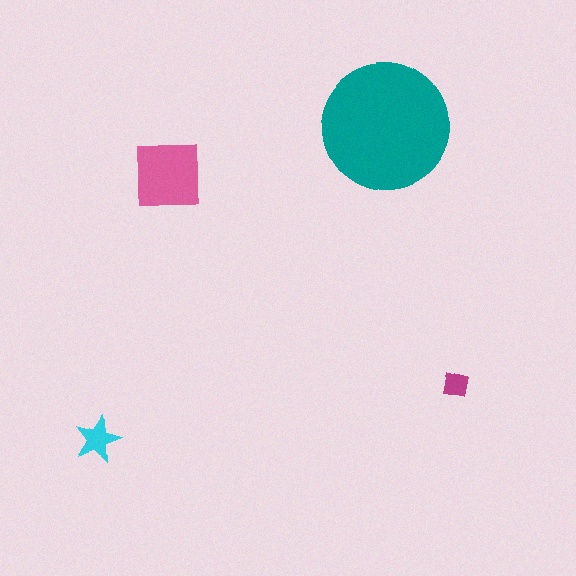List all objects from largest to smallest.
The teal circle, the pink square, the cyan star, the magenta square.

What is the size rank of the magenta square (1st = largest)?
4th.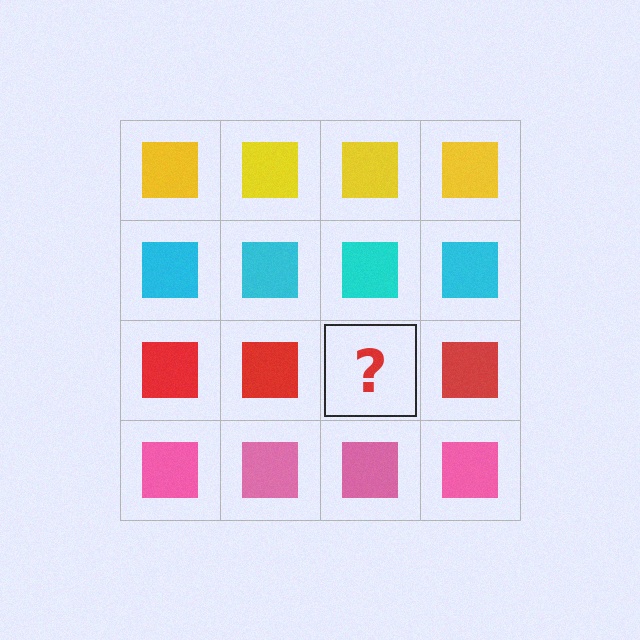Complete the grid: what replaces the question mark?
The question mark should be replaced with a red square.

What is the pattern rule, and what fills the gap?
The rule is that each row has a consistent color. The gap should be filled with a red square.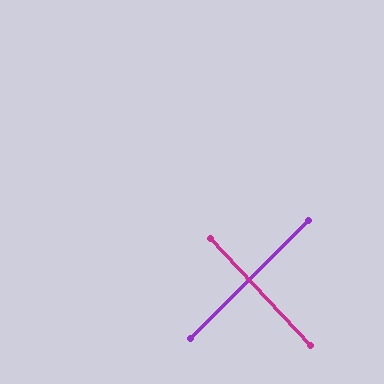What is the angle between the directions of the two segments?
Approximately 88 degrees.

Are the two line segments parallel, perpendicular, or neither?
Perpendicular — they meet at approximately 88°.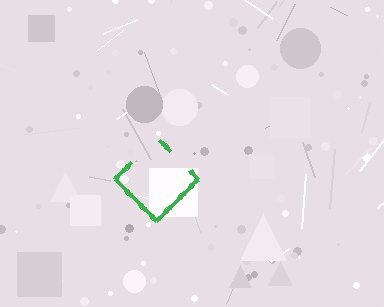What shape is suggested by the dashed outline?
The dashed outline suggests a diamond.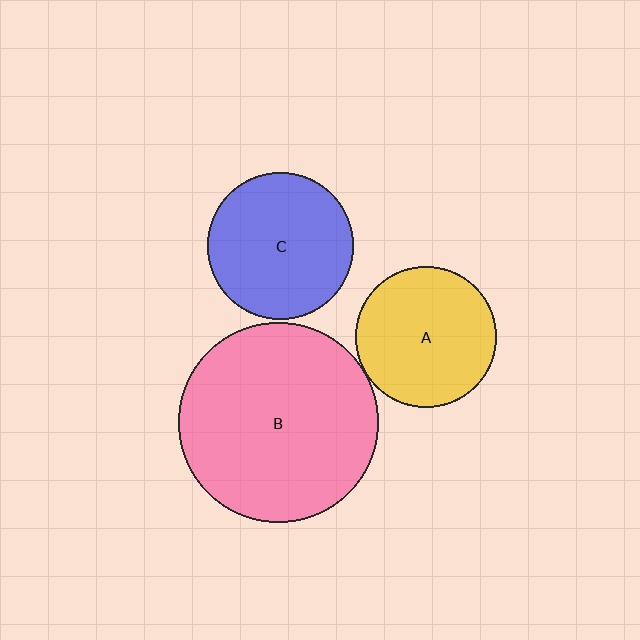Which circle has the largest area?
Circle B (pink).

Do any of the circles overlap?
No, none of the circles overlap.